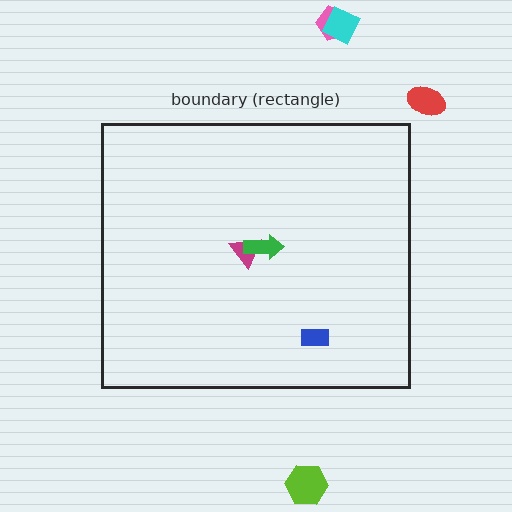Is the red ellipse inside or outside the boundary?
Outside.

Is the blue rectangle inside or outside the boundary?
Inside.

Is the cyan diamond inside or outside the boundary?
Outside.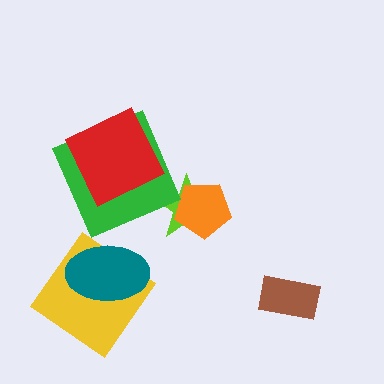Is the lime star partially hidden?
Yes, it is partially covered by another shape.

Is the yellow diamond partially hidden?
Yes, it is partially covered by another shape.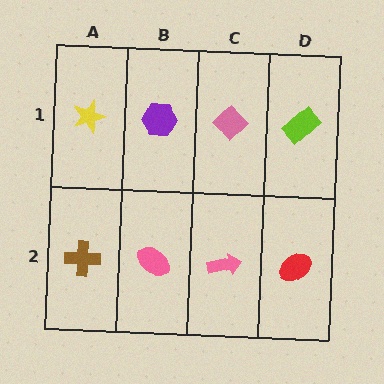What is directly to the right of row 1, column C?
A lime rectangle.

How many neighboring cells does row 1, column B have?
3.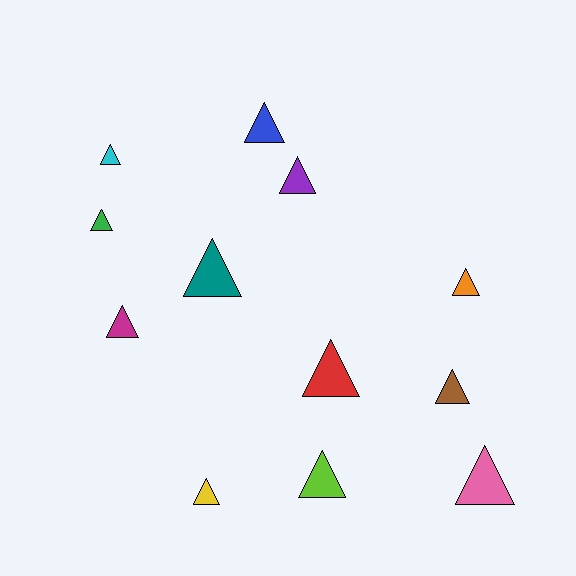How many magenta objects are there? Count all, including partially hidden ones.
There is 1 magenta object.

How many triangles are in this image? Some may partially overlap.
There are 12 triangles.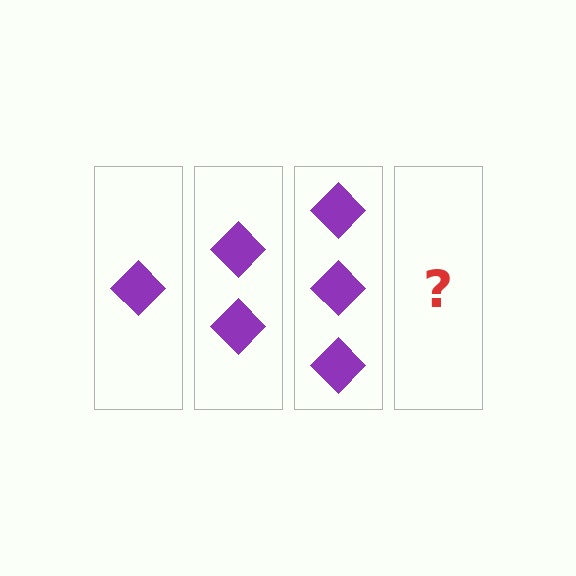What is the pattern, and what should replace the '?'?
The pattern is that each step adds one more diamond. The '?' should be 4 diamonds.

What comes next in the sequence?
The next element should be 4 diamonds.